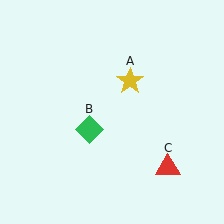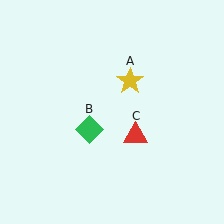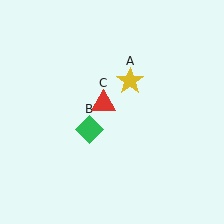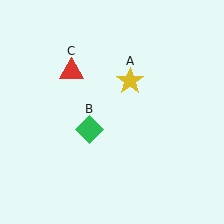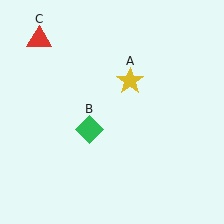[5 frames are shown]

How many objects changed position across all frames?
1 object changed position: red triangle (object C).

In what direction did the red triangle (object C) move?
The red triangle (object C) moved up and to the left.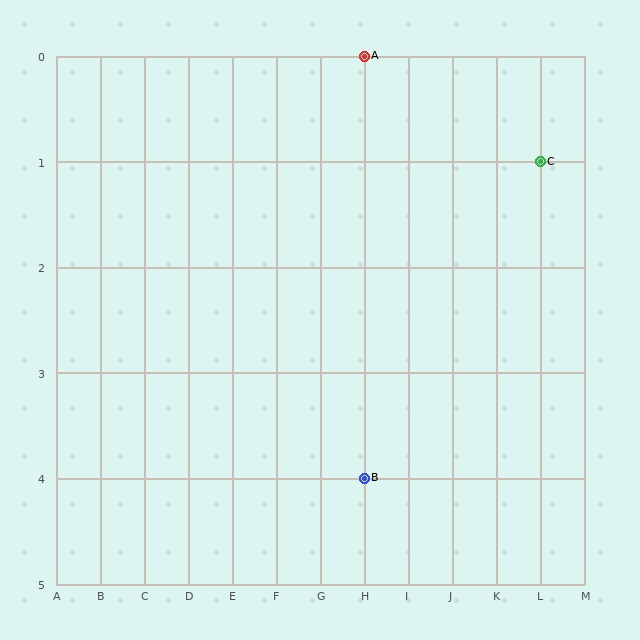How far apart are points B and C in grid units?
Points B and C are 4 columns and 3 rows apart (about 5.0 grid units diagonally).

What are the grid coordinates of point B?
Point B is at grid coordinates (H, 4).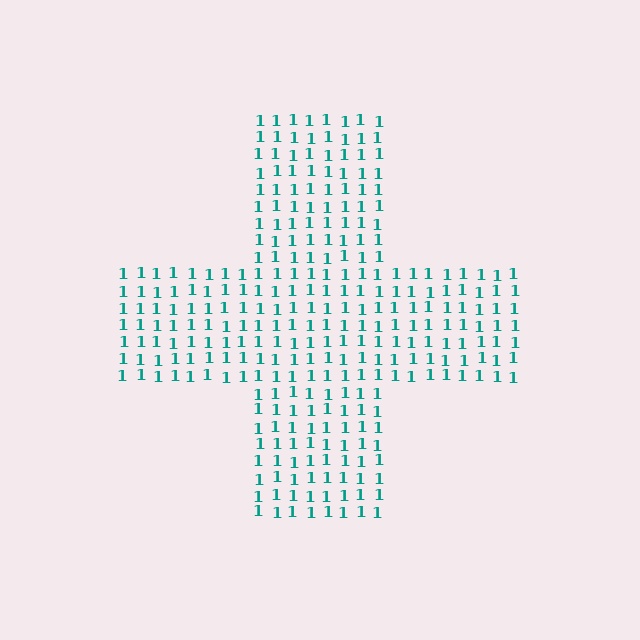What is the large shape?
The large shape is a cross.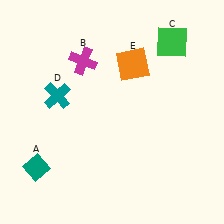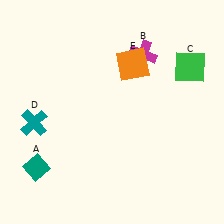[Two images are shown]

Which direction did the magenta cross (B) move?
The magenta cross (B) moved right.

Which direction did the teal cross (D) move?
The teal cross (D) moved down.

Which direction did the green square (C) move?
The green square (C) moved down.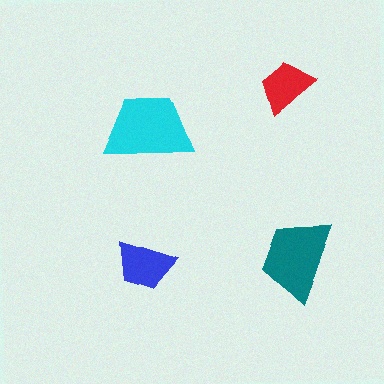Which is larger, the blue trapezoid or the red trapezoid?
The blue one.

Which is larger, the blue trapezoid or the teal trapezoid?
The teal one.